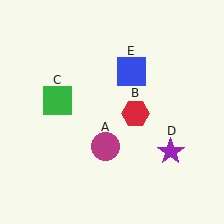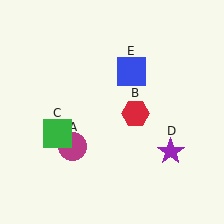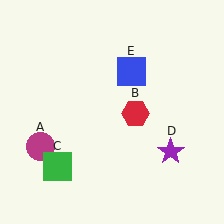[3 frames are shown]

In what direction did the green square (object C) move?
The green square (object C) moved down.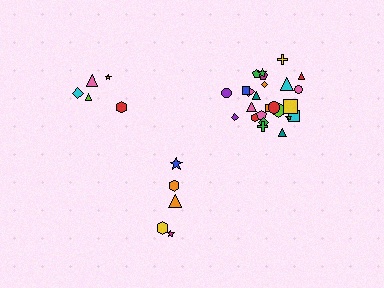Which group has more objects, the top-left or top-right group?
The top-right group.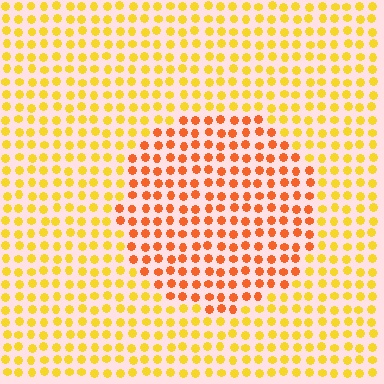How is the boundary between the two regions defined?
The boundary is defined purely by a slight shift in hue (about 34 degrees). Spacing, size, and orientation are identical on both sides.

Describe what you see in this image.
The image is filled with small yellow elements in a uniform arrangement. A circle-shaped region is visible where the elements are tinted to a slightly different hue, forming a subtle color boundary.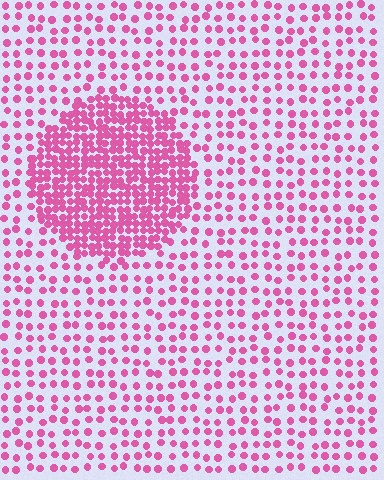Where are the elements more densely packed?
The elements are more densely packed inside the circle boundary.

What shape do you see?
I see a circle.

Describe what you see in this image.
The image contains small pink elements arranged at two different densities. A circle-shaped region is visible where the elements are more densely packed than the surrounding area.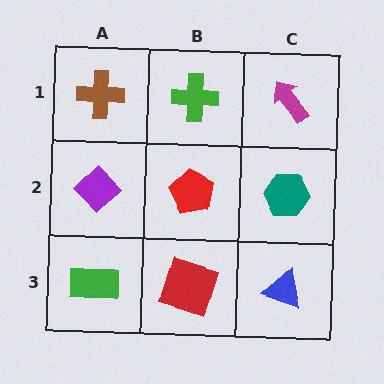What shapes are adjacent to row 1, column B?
A red pentagon (row 2, column B), a brown cross (row 1, column A), a magenta arrow (row 1, column C).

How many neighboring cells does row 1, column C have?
2.